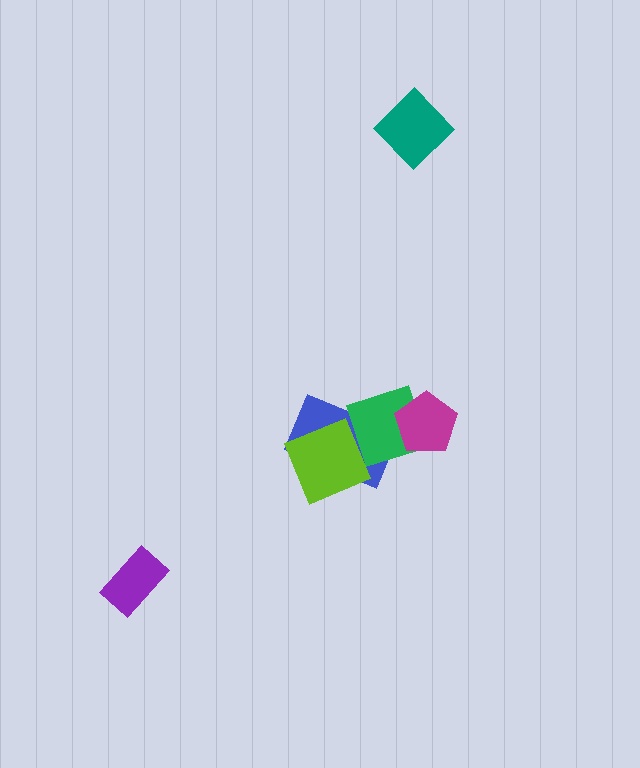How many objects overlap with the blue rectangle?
2 objects overlap with the blue rectangle.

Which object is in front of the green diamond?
The magenta pentagon is in front of the green diamond.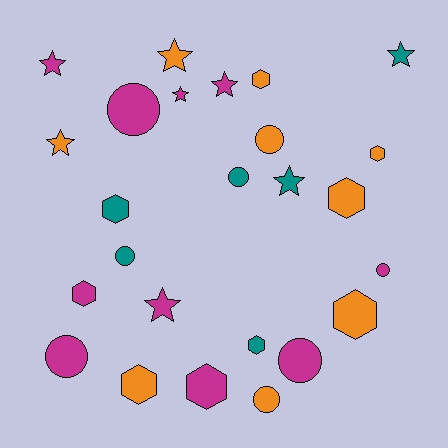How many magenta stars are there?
There are 4 magenta stars.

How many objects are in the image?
There are 25 objects.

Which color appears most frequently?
Magenta, with 10 objects.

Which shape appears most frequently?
Hexagon, with 9 objects.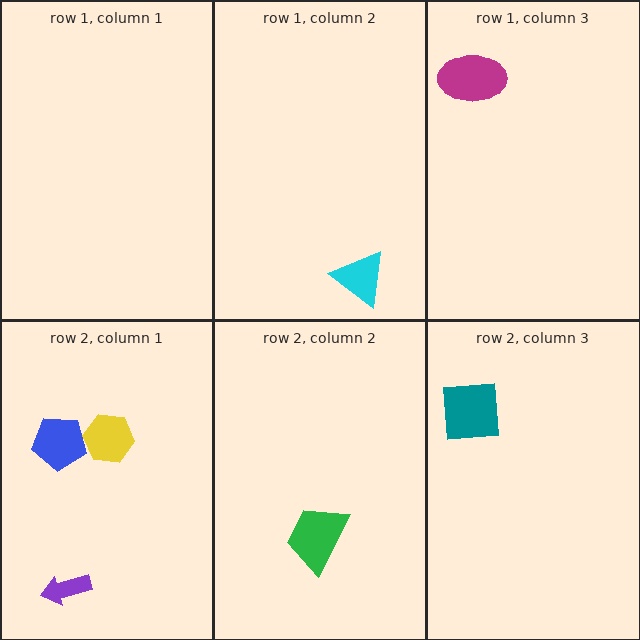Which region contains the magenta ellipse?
The row 1, column 3 region.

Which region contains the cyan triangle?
The row 1, column 2 region.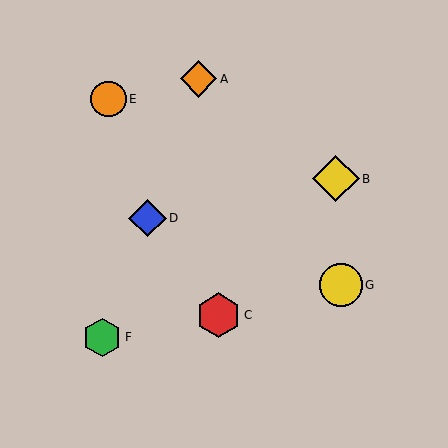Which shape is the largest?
The yellow diamond (labeled B) is the largest.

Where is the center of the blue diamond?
The center of the blue diamond is at (147, 218).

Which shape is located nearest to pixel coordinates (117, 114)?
The orange circle (labeled E) at (109, 99) is nearest to that location.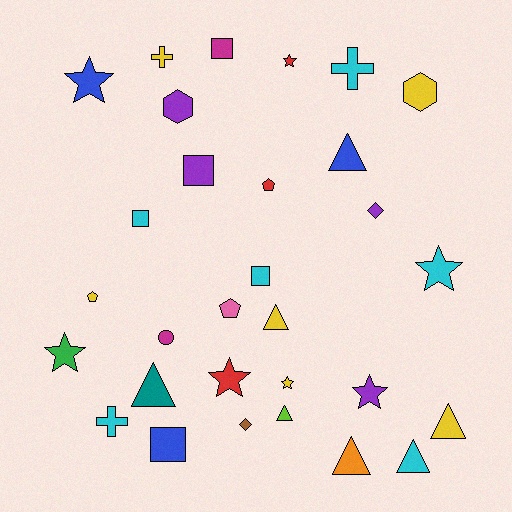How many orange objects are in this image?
There is 1 orange object.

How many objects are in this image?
There are 30 objects.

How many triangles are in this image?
There are 7 triangles.